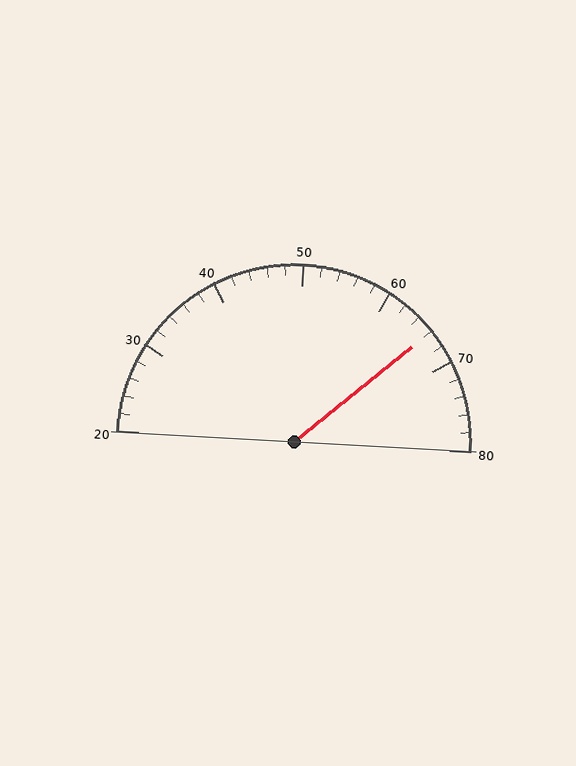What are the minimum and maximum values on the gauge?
The gauge ranges from 20 to 80.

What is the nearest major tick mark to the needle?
The nearest major tick mark is 70.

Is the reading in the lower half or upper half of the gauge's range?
The reading is in the upper half of the range (20 to 80).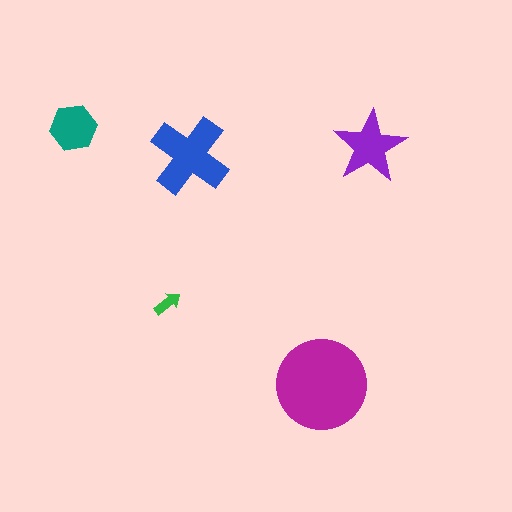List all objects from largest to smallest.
The magenta circle, the blue cross, the purple star, the teal hexagon, the green arrow.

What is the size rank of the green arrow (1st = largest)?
5th.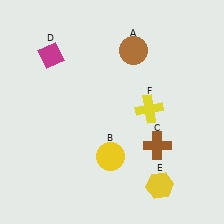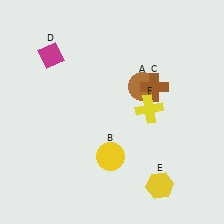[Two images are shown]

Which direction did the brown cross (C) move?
The brown cross (C) moved up.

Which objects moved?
The objects that moved are: the brown circle (A), the brown cross (C).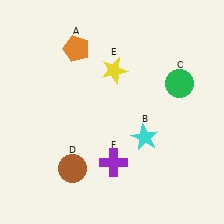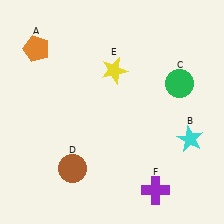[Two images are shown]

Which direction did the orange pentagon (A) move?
The orange pentagon (A) moved left.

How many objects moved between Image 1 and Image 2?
3 objects moved between the two images.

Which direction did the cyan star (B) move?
The cyan star (B) moved right.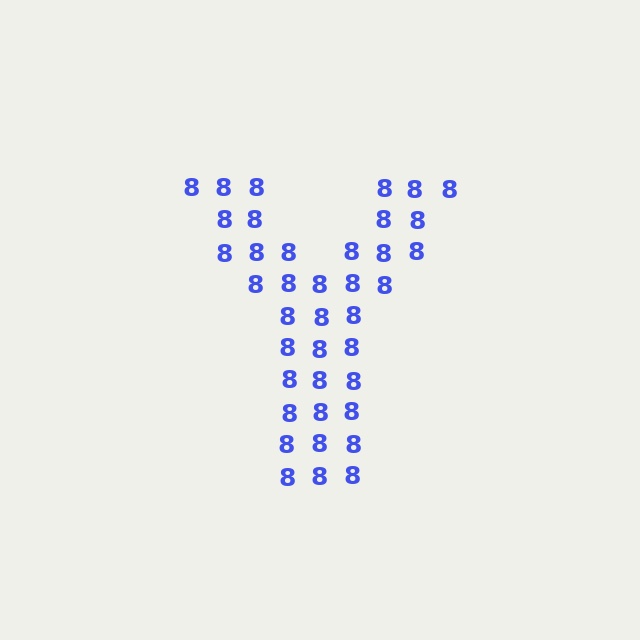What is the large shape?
The large shape is the letter Y.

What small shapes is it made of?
It is made of small digit 8's.